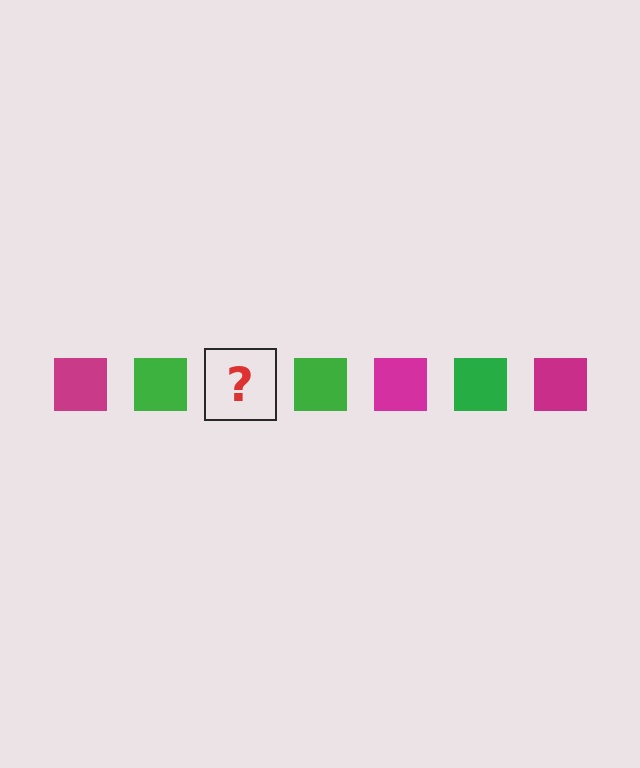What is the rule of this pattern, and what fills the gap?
The rule is that the pattern cycles through magenta, green squares. The gap should be filled with a magenta square.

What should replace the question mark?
The question mark should be replaced with a magenta square.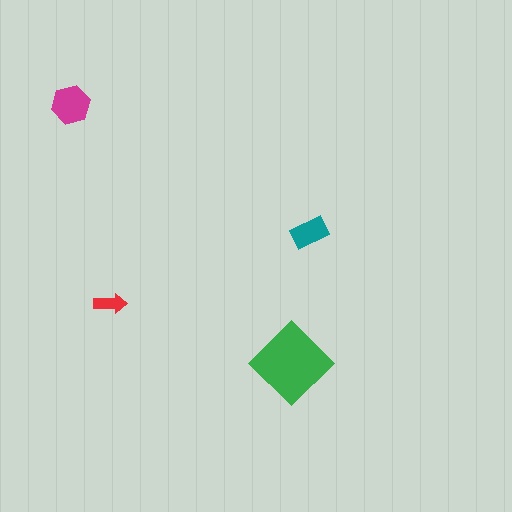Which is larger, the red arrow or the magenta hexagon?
The magenta hexagon.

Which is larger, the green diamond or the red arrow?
The green diamond.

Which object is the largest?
The green diamond.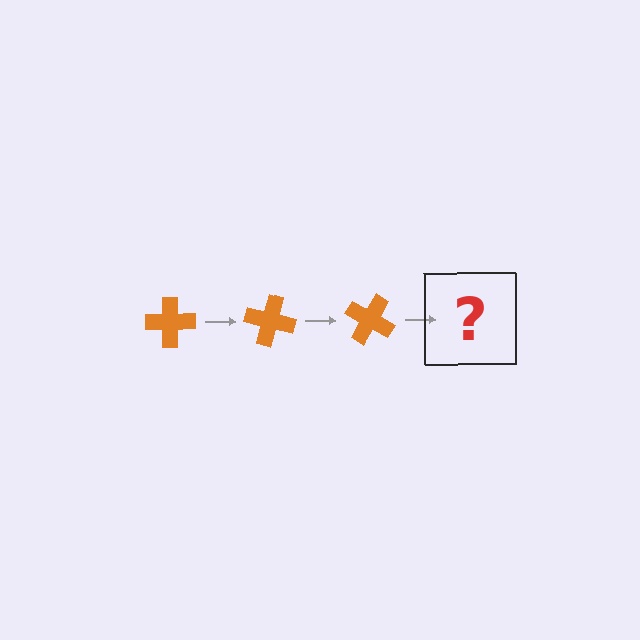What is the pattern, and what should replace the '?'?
The pattern is that the cross rotates 15 degrees each step. The '?' should be an orange cross rotated 45 degrees.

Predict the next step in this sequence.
The next step is an orange cross rotated 45 degrees.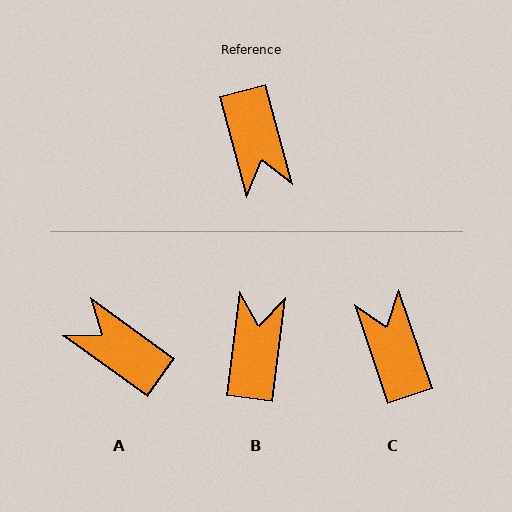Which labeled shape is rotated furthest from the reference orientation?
C, about 176 degrees away.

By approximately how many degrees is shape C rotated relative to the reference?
Approximately 176 degrees clockwise.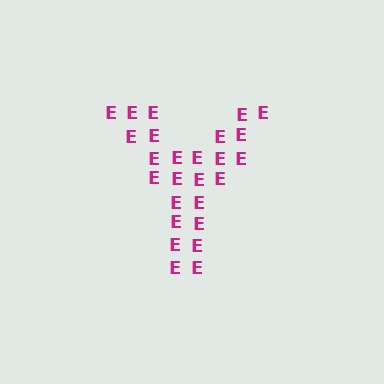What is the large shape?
The large shape is the letter Y.